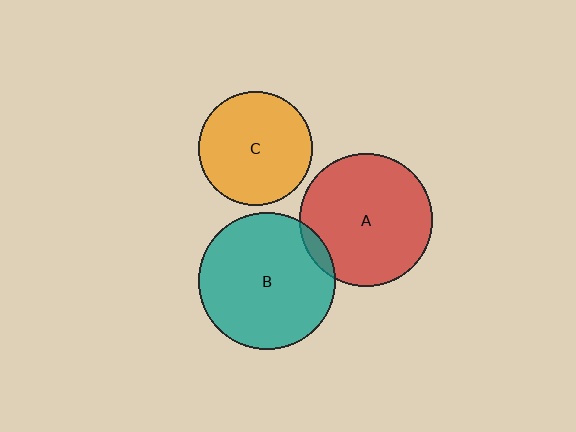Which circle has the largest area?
Circle B (teal).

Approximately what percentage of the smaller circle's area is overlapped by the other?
Approximately 5%.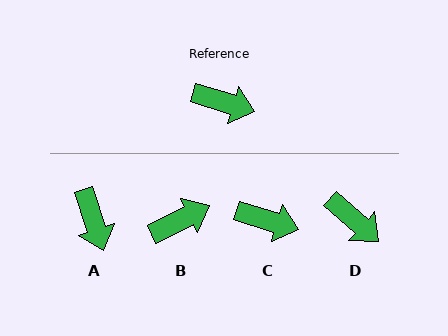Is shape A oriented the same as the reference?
No, it is off by about 55 degrees.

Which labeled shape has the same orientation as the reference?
C.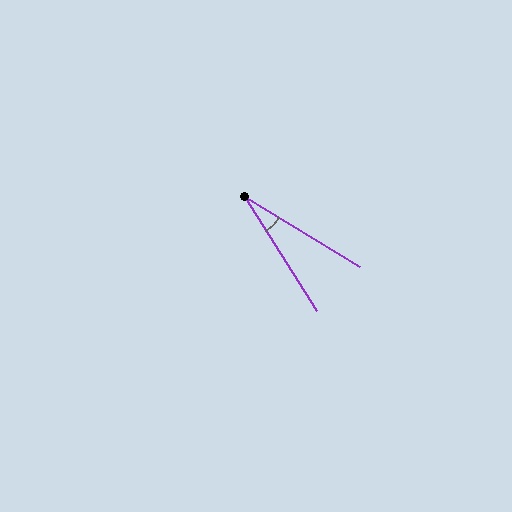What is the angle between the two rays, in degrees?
Approximately 26 degrees.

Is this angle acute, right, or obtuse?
It is acute.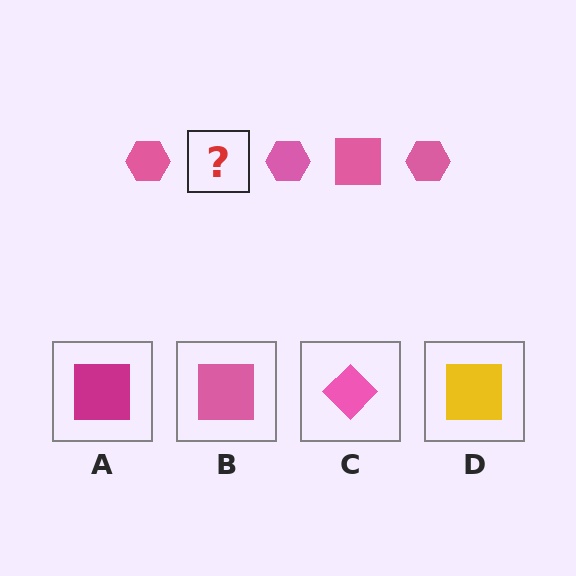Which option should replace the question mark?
Option B.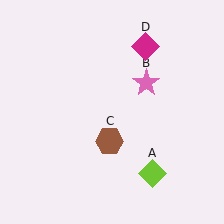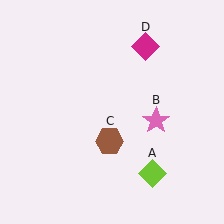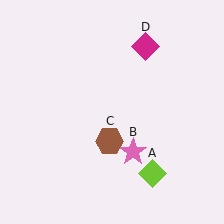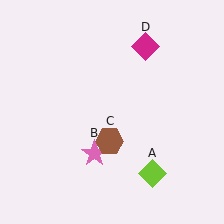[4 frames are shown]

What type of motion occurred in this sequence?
The pink star (object B) rotated clockwise around the center of the scene.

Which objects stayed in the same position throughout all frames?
Lime diamond (object A) and brown hexagon (object C) and magenta diamond (object D) remained stationary.